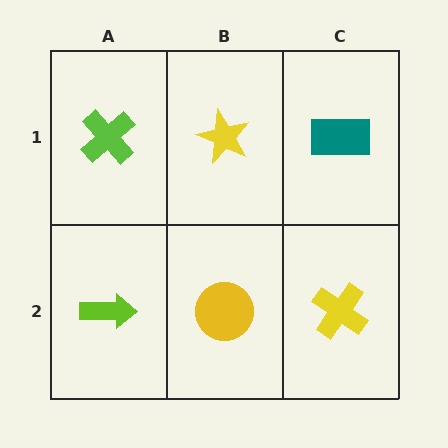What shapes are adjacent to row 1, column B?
A yellow circle (row 2, column B), a lime cross (row 1, column A), a teal rectangle (row 1, column C).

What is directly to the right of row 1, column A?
A yellow star.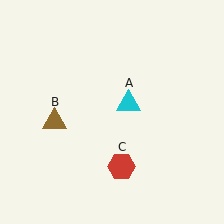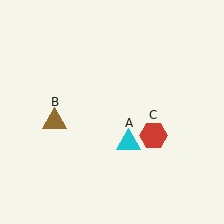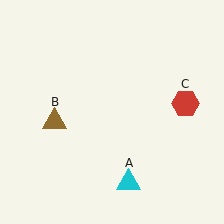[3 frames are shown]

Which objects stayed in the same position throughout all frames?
Brown triangle (object B) remained stationary.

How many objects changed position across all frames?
2 objects changed position: cyan triangle (object A), red hexagon (object C).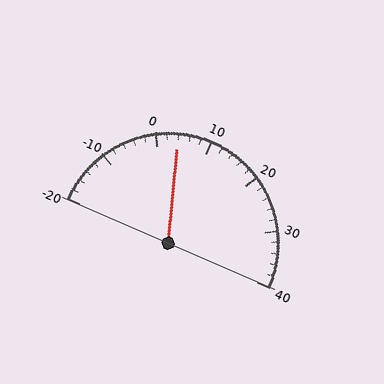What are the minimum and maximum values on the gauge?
The gauge ranges from -20 to 40.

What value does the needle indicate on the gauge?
The needle indicates approximately 4.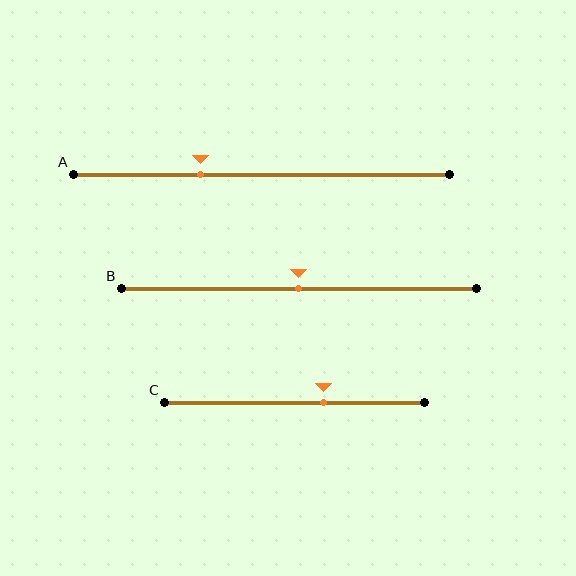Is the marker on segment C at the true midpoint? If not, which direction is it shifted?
No, the marker on segment C is shifted to the right by about 11% of the segment length.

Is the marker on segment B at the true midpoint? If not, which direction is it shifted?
Yes, the marker on segment B is at the true midpoint.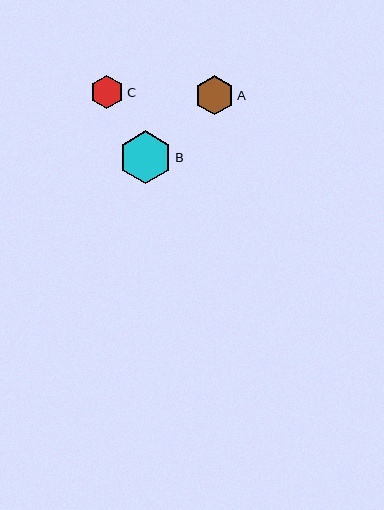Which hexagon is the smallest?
Hexagon C is the smallest with a size of approximately 33 pixels.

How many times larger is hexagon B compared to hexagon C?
Hexagon B is approximately 1.6 times the size of hexagon C.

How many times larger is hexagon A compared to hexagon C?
Hexagon A is approximately 1.2 times the size of hexagon C.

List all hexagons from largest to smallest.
From largest to smallest: B, A, C.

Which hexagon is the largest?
Hexagon B is the largest with a size of approximately 53 pixels.